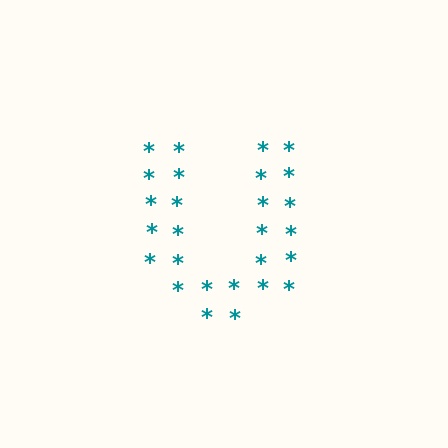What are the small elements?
The small elements are asterisks.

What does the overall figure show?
The overall figure shows the letter U.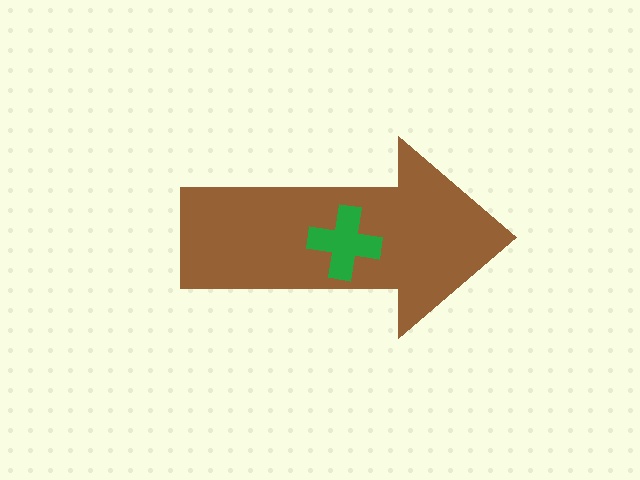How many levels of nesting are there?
2.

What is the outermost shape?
The brown arrow.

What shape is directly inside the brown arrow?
The green cross.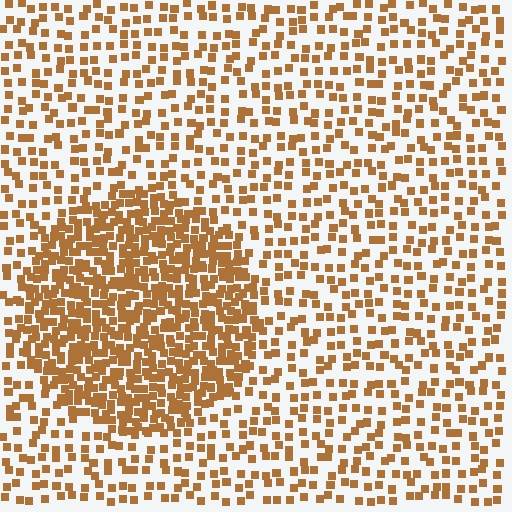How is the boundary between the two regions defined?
The boundary is defined by a change in element density (approximately 2.4x ratio). All elements are the same color, size, and shape.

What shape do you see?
I see a circle.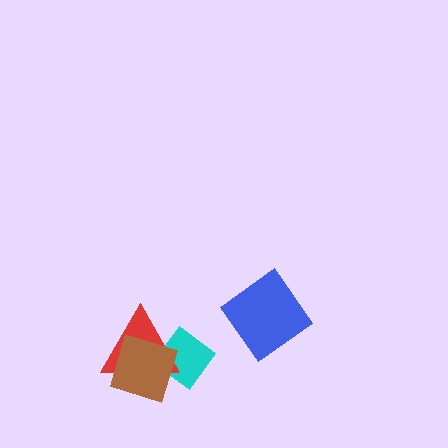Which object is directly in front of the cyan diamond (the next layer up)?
The red triangle is directly in front of the cyan diamond.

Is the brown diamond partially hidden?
No, no other shape covers it.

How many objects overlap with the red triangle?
2 objects overlap with the red triangle.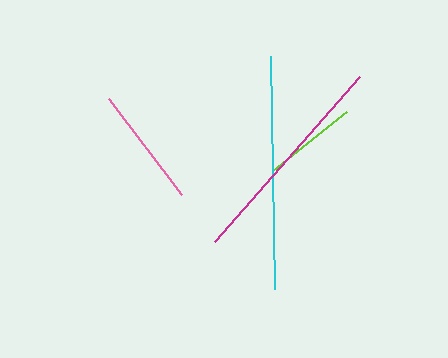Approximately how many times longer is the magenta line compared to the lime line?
The magenta line is approximately 2.3 times the length of the lime line.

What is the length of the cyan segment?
The cyan segment is approximately 232 pixels long.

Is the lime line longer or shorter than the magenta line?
The magenta line is longer than the lime line.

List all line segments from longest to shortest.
From longest to shortest: cyan, magenta, pink, lime.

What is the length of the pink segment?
The pink segment is approximately 121 pixels long.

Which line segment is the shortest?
The lime line is the shortest at approximately 94 pixels.